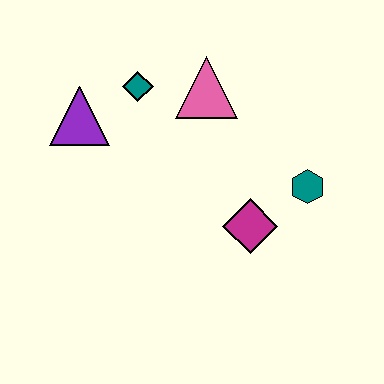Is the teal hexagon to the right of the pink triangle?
Yes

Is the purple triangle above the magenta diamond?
Yes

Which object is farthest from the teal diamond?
The teal hexagon is farthest from the teal diamond.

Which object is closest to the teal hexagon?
The magenta diamond is closest to the teal hexagon.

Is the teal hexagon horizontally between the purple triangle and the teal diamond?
No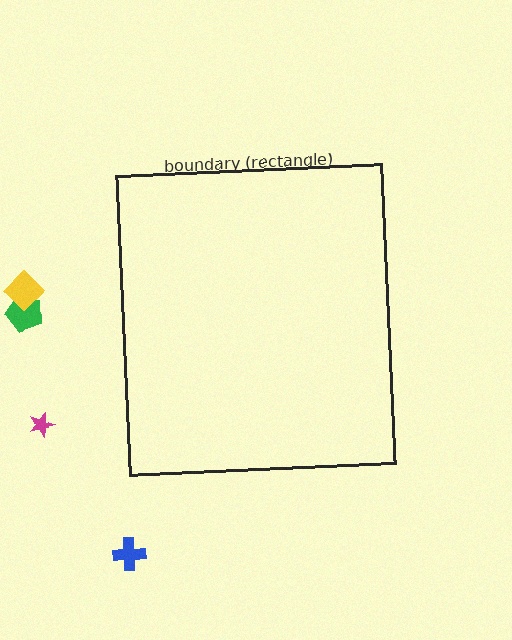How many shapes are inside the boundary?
0 inside, 4 outside.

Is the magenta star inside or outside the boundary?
Outside.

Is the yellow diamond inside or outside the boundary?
Outside.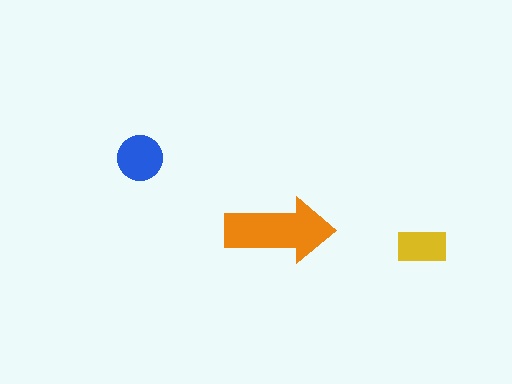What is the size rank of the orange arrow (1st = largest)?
1st.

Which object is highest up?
The blue circle is topmost.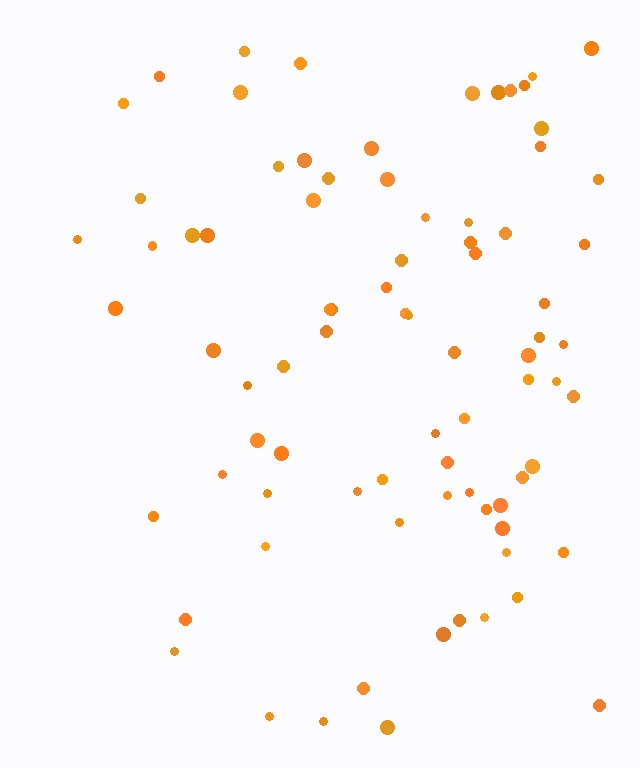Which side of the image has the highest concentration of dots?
The right.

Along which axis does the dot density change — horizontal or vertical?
Horizontal.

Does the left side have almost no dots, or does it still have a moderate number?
Still a moderate number, just noticeably fewer than the right.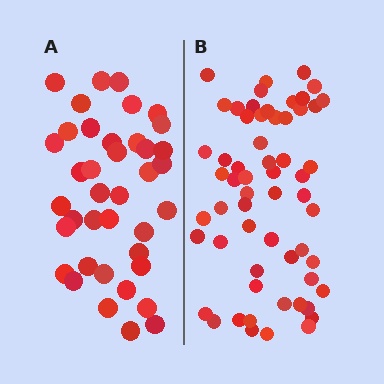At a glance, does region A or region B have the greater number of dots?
Region B (the right region) has more dots.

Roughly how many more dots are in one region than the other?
Region B has approximately 20 more dots than region A.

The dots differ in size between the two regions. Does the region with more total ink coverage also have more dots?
No. Region A has more total ink coverage because its dots are larger, but region B actually contains more individual dots. Total area can be misleading — the number of items is what matters here.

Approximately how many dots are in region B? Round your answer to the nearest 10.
About 60 dots. (The exact count is 59, which rounds to 60.)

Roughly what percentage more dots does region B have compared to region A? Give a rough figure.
About 50% more.